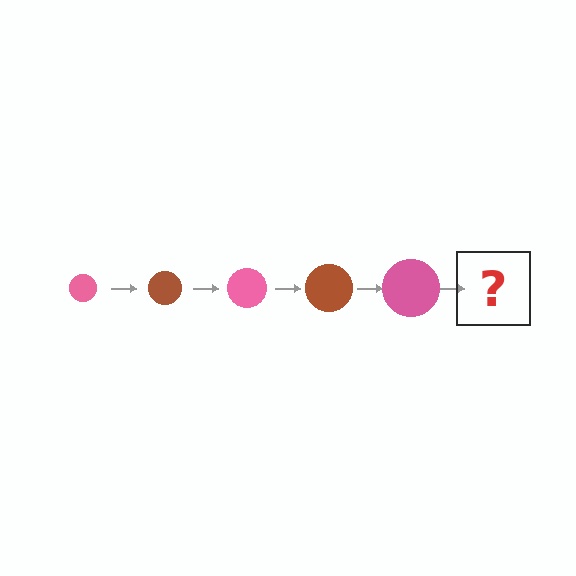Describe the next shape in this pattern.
It should be a brown circle, larger than the previous one.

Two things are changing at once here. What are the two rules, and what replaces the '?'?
The two rules are that the circle grows larger each step and the color cycles through pink and brown. The '?' should be a brown circle, larger than the previous one.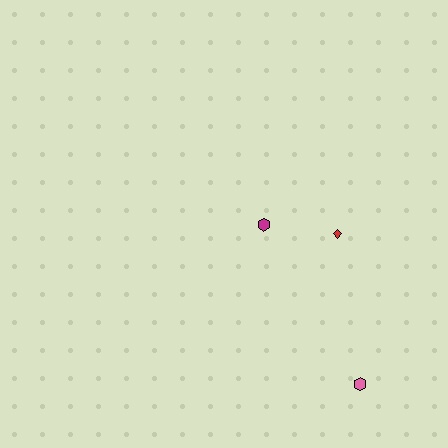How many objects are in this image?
There are 3 objects.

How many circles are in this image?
There are no circles.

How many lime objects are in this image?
There are no lime objects.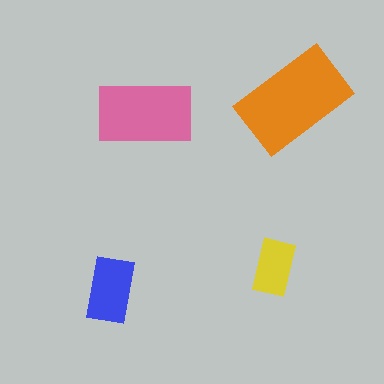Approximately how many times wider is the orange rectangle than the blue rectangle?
About 1.5 times wider.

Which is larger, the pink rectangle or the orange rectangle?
The orange one.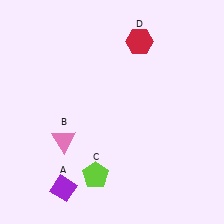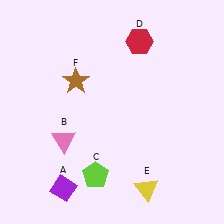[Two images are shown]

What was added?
A yellow triangle (E), a brown star (F) were added in Image 2.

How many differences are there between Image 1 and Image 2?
There are 2 differences between the two images.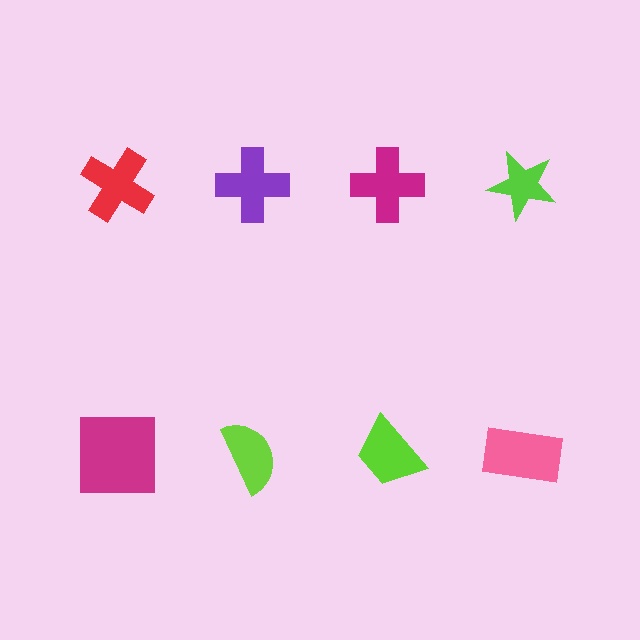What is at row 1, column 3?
A magenta cross.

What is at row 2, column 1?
A magenta square.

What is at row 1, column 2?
A purple cross.